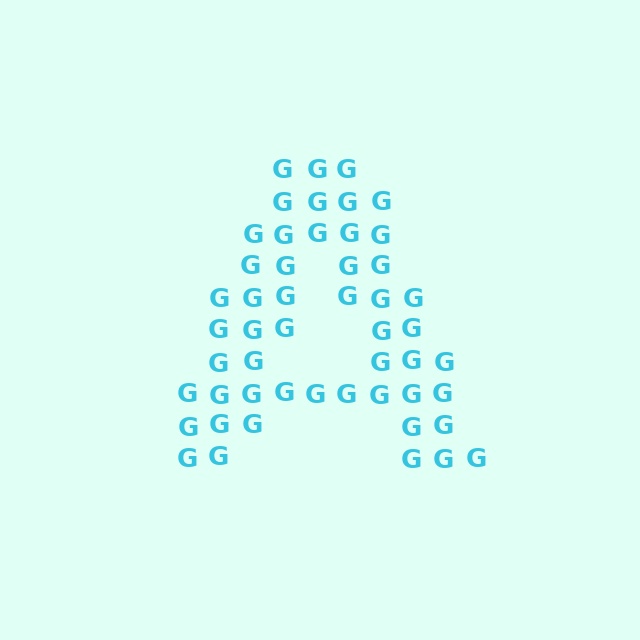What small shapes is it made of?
It is made of small letter G's.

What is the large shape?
The large shape is the letter A.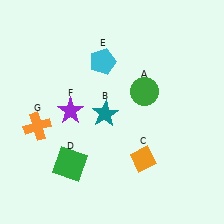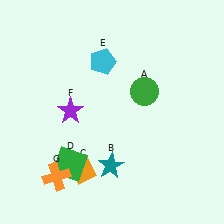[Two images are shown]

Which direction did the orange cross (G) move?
The orange cross (G) moved down.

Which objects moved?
The objects that moved are: the teal star (B), the orange diamond (C), the orange cross (G).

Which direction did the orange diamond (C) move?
The orange diamond (C) moved left.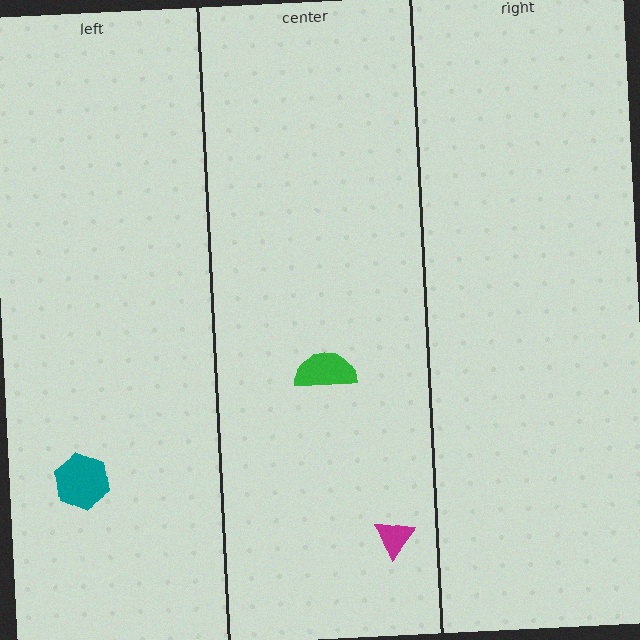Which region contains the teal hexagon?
The left region.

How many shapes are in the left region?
1.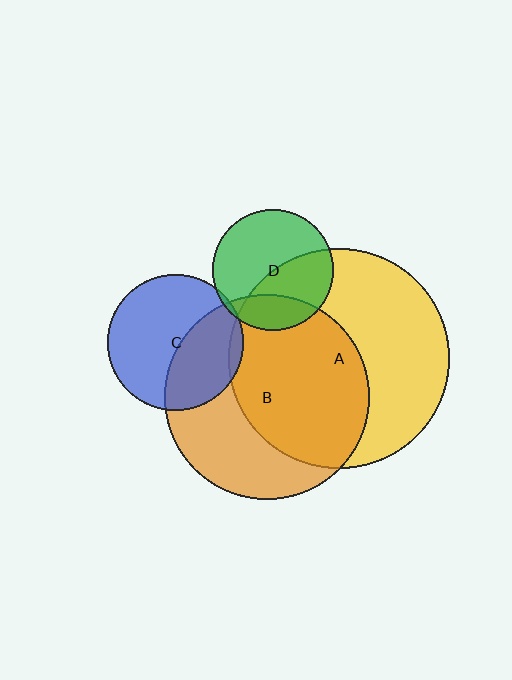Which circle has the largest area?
Circle A (yellow).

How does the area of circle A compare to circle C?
Approximately 2.6 times.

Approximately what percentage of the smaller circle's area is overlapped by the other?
Approximately 40%.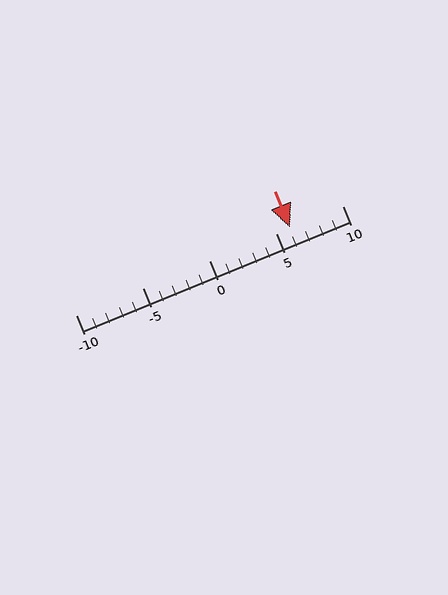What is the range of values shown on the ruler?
The ruler shows values from -10 to 10.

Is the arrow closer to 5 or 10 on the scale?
The arrow is closer to 5.